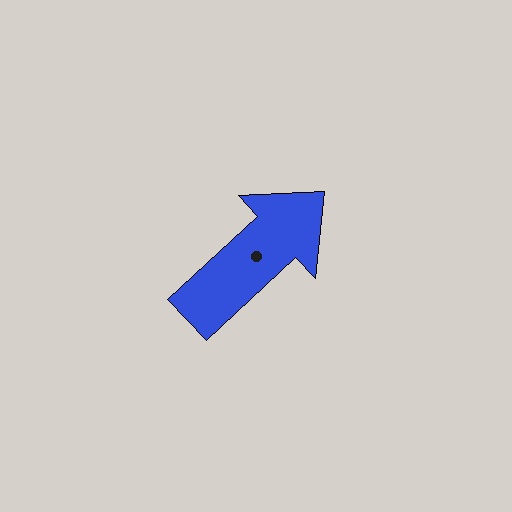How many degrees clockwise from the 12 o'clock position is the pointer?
Approximately 47 degrees.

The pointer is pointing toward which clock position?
Roughly 2 o'clock.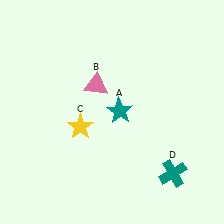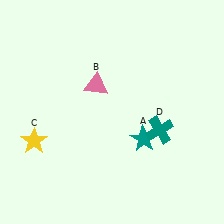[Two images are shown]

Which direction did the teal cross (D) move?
The teal cross (D) moved up.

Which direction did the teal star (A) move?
The teal star (A) moved down.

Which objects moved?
The objects that moved are: the teal star (A), the yellow star (C), the teal cross (D).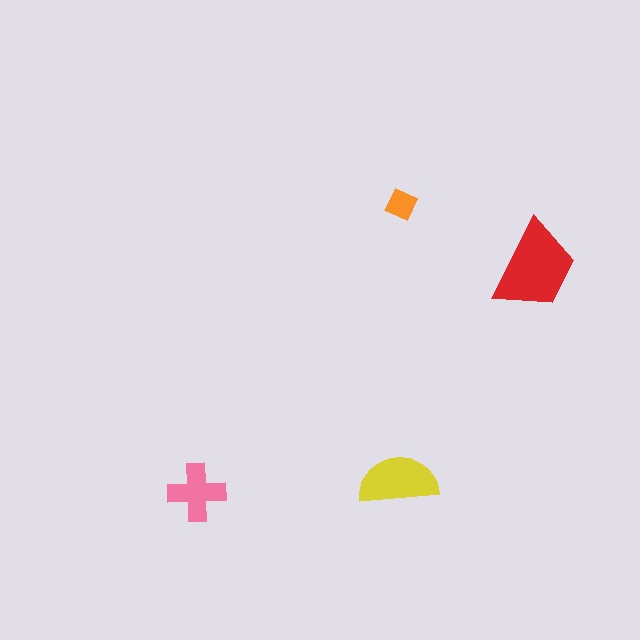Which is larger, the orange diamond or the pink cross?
The pink cross.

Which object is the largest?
The red trapezoid.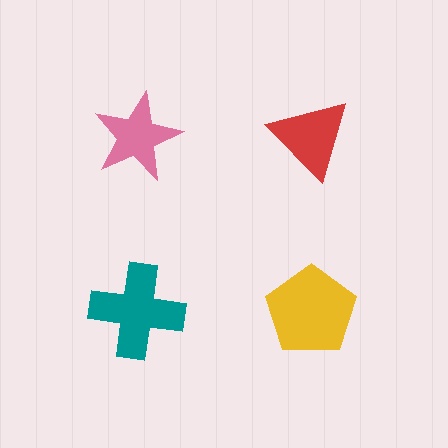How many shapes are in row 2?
2 shapes.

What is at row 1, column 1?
A pink star.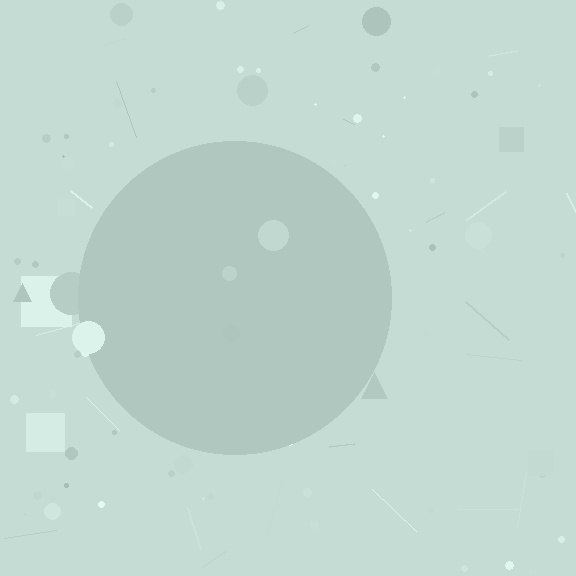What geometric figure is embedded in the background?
A circle is embedded in the background.